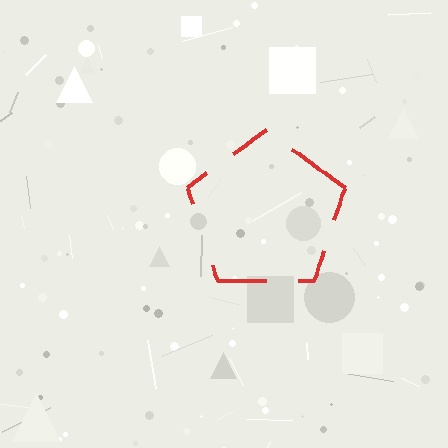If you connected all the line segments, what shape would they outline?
They would outline a pentagon.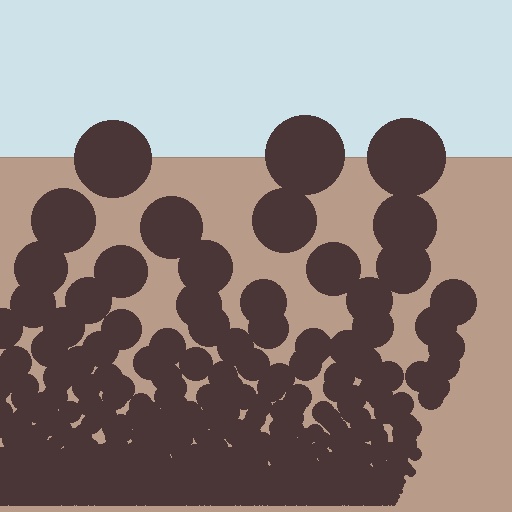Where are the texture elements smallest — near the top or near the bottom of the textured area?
Near the bottom.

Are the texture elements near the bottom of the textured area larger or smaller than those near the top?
Smaller. The gradient is inverted — elements near the bottom are smaller and denser.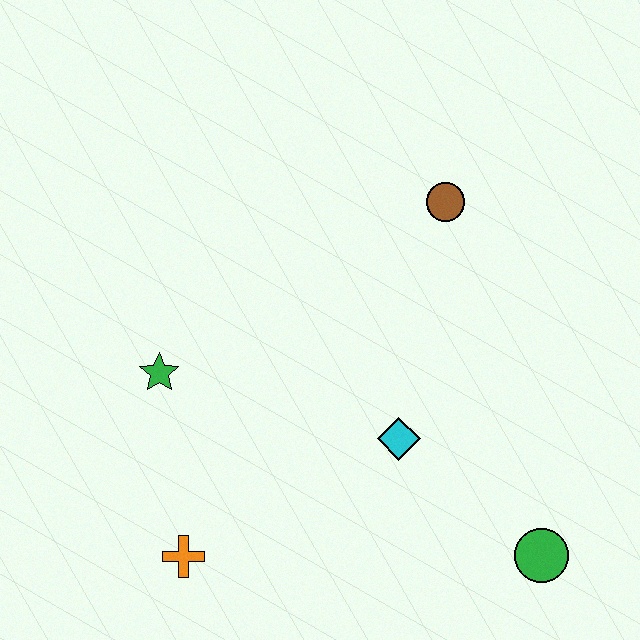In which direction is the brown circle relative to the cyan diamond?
The brown circle is above the cyan diamond.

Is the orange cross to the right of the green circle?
No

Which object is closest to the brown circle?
The cyan diamond is closest to the brown circle.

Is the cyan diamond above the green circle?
Yes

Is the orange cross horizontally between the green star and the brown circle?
Yes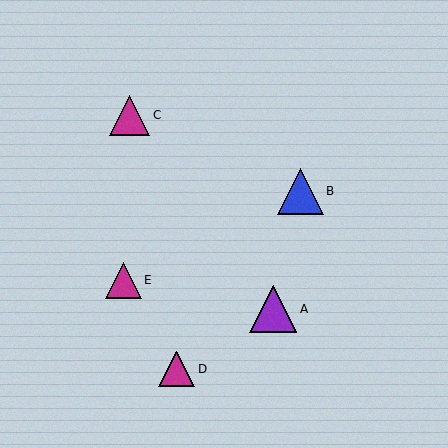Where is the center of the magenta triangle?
The center of the magenta triangle is at (124, 280).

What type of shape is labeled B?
Shape B is a blue triangle.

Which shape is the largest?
The purple triangle (labeled A) is the largest.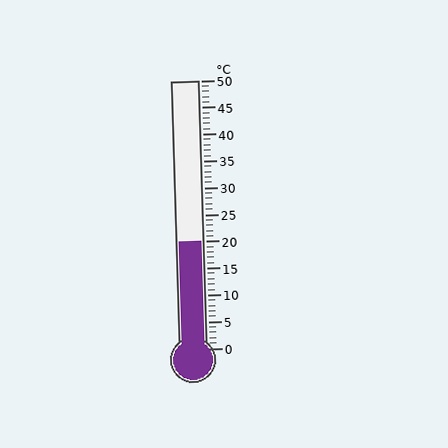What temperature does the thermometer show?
The thermometer shows approximately 20°C.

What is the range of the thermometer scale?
The thermometer scale ranges from 0°C to 50°C.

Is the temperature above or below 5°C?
The temperature is above 5°C.